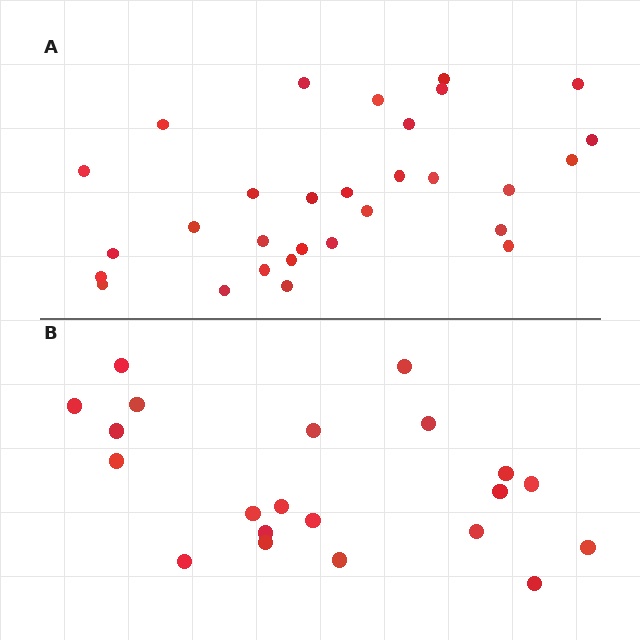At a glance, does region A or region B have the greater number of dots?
Region A (the top region) has more dots.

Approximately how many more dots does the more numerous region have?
Region A has roughly 8 or so more dots than region B.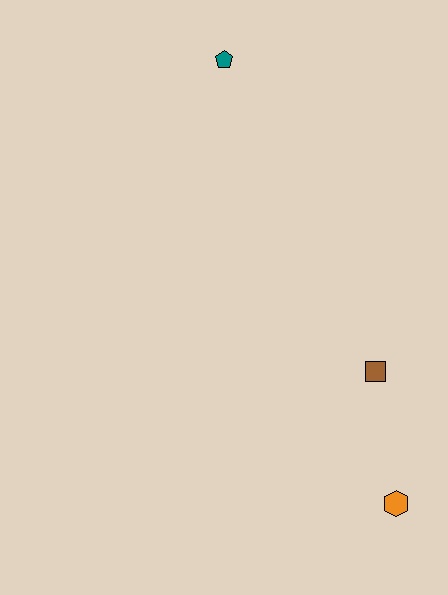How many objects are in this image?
There are 3 objects.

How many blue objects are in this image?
There are no blue objects.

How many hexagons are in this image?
There is 1 hexagon.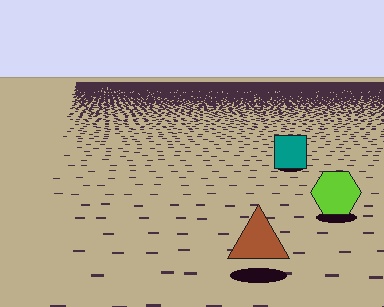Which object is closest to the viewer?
The brown triangle is closest. The texture marks near it are larger and more spread out.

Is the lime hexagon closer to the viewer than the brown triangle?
No. The brown triangle is closer — you can tell from the texture gradient: the ground texture is coarser near it.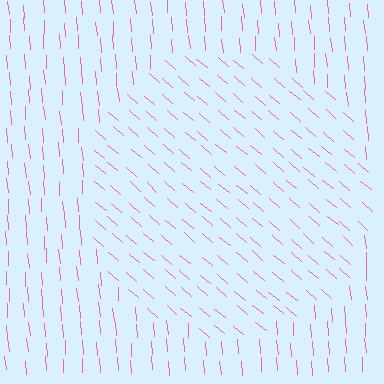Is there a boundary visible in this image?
Yes, there is a texture boundary formed by a change in line orientation.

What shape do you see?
I see a circle.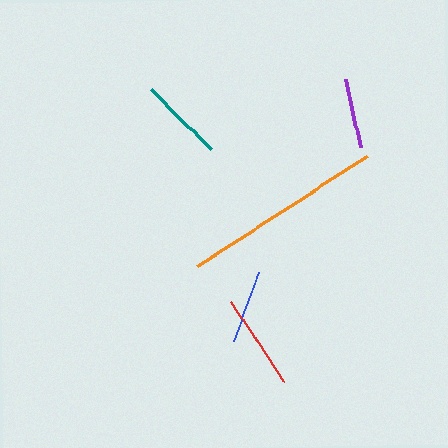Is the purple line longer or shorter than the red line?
The red line is longer than the purple line.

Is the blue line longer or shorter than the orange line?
The orange line is longer than the blue line.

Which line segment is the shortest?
The purple line is the shortest at approximately 69 pixels.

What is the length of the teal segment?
The teal segment is approximately 85 pixels long.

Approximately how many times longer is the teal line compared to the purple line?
The teal line is approximately 1.2 times the length of the purple line.